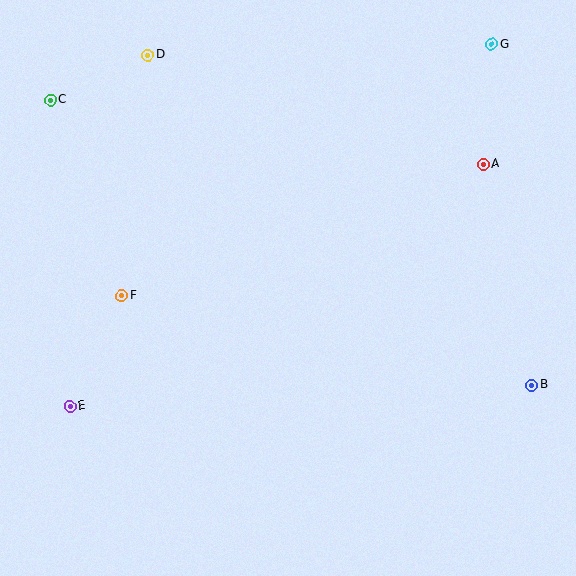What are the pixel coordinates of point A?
Point A is at (483, 164).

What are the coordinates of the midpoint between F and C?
The midpoint between F and C is at (86, 198).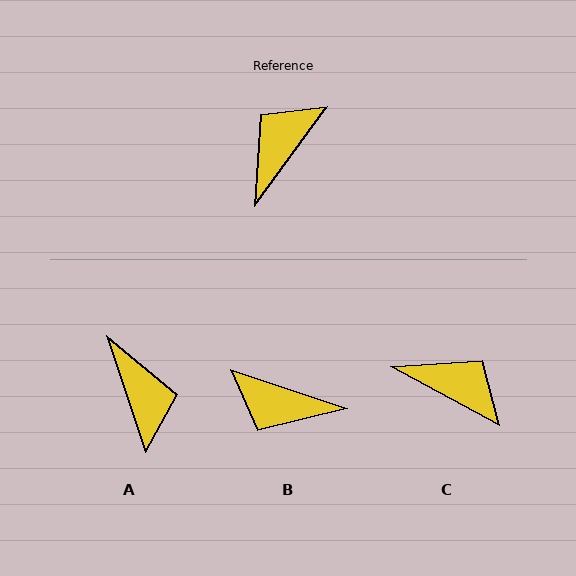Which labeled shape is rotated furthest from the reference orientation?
A, about 126 degrees away.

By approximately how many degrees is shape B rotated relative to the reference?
Approximately 107 degrees counter-clockwise.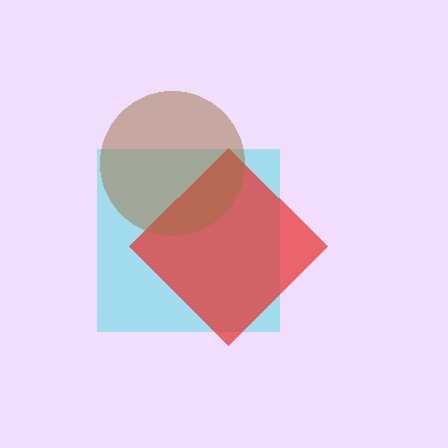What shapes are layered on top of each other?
The layered shapes are: a cyan square, a red diamond, a brown circle.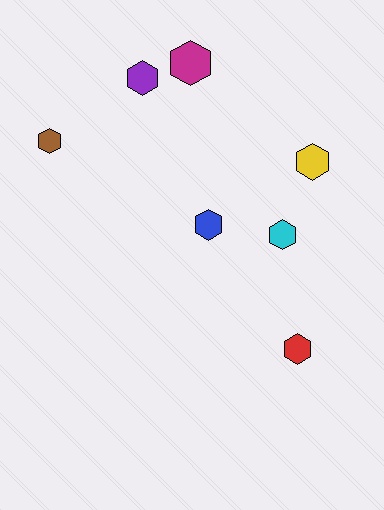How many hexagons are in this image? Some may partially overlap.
There are 7 hexagons.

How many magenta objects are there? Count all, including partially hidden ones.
There is 1 magenta object.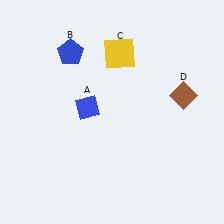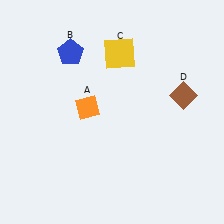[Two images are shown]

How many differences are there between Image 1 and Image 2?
There is 1 difference between the two images.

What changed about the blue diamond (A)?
In Image 1, A is blue. In Image 2, it changed to orange.